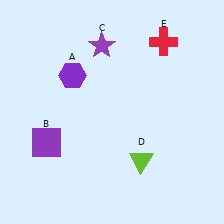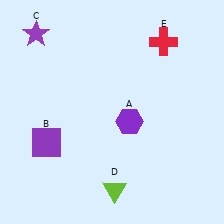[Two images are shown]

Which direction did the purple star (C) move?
The purple star (C) moved left.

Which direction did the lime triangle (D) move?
The lime triangle (D) moved down.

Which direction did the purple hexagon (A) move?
The purple hexagon (A) moved right.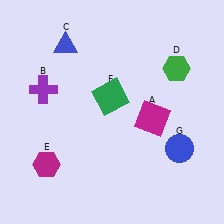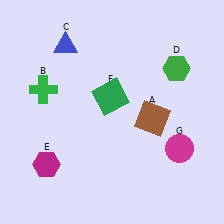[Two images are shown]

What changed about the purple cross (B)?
In Image 1, B is purple. In Image 2, it changed to green.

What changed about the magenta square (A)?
In Image 1, A is magenta. In Image 2, it changed to brown.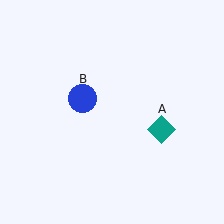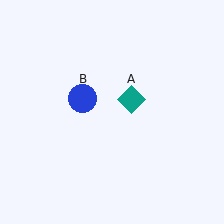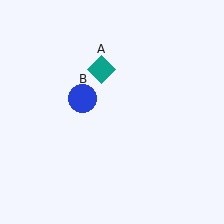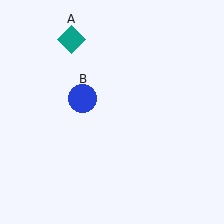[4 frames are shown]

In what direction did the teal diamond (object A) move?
The teal diamond (object A) moved up and to the left.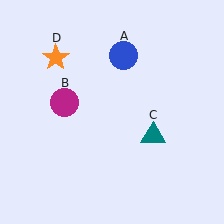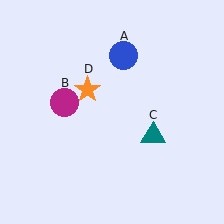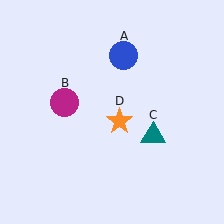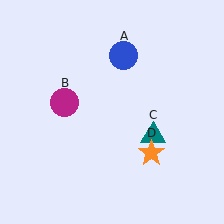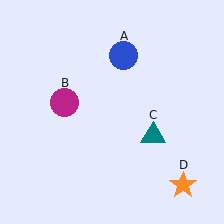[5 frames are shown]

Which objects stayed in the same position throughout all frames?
Blue circle (object A) and magenta circle (object B) and teal triangle (object C) remained stationary.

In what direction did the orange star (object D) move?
The orange star (object D) moved down and to the right.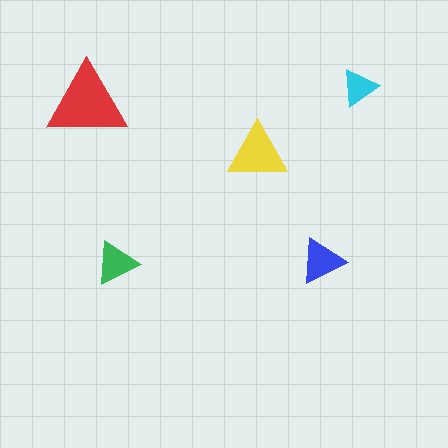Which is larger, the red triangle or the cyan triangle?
The red one.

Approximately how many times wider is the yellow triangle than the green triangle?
About 1.5 times wider.